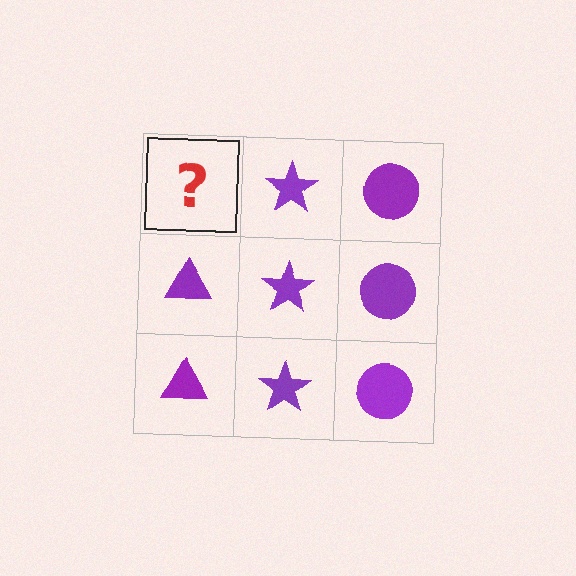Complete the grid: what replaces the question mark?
The question mark should be replaced with a purple triangle.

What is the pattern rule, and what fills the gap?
The rule is that each column has a consistent shape. The gap should be filled with a purple triangle.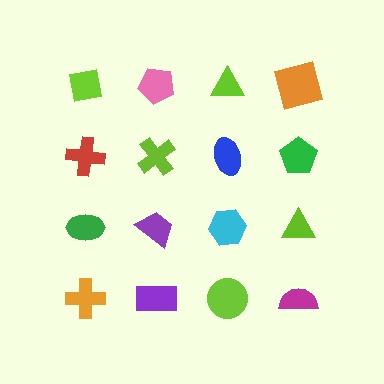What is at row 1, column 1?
A lime square.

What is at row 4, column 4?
A magenta semicircle.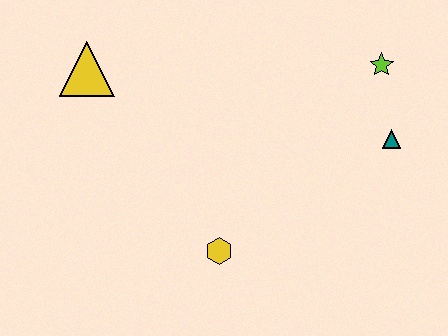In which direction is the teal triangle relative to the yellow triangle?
The teal triangle is to the right of the yellow triangle.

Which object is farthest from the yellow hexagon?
The lime star is farthest from the yellow hexagon.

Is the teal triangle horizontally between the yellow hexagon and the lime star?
No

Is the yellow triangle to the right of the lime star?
No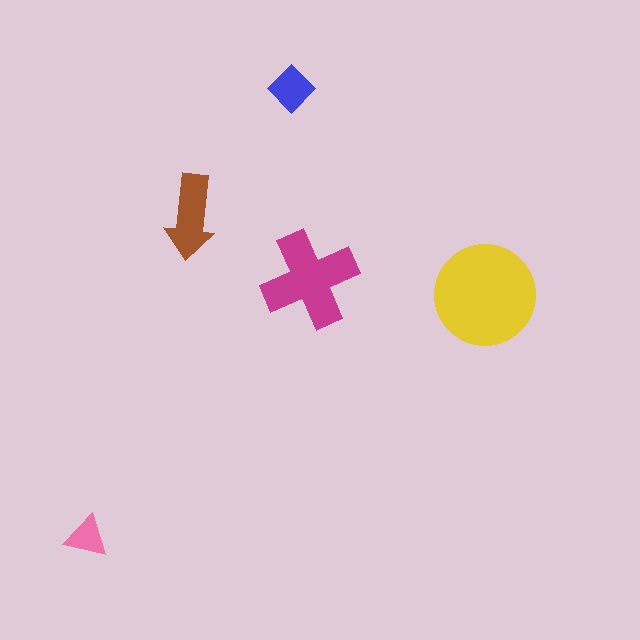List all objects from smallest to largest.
The pink triangle, the blue diamond, the brown arrow, the magenta cross, the yellow circle.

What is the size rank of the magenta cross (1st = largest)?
2nd.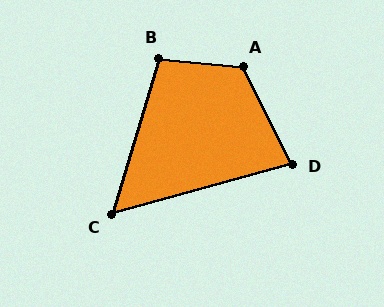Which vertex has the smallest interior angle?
C, at approximately 58 degrees.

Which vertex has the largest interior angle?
A, at approximately 122 degrees.